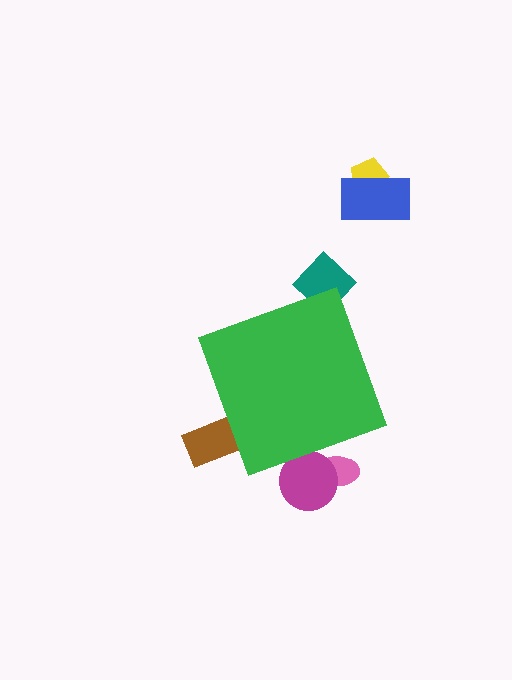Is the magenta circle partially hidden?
Yes, the magenta circle is partially hidden behind the green diamond.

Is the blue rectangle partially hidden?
No, the blue rectangle is fully visible.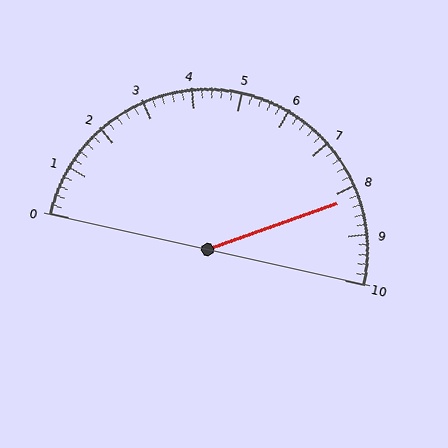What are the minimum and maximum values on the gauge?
The gauge ranges from 0 to 10.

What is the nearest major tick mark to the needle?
The nearest major tick mark is 8.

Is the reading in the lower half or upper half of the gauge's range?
The reading is in the upper half of the range (0 to 10).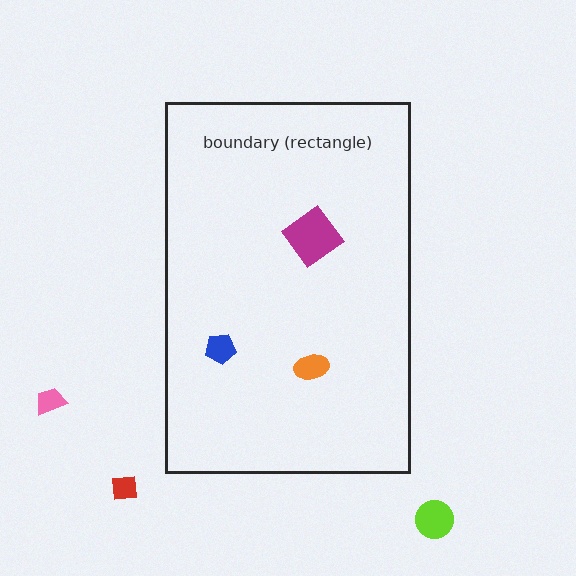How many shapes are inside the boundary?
3 inside, 3 outside.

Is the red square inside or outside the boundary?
Outside.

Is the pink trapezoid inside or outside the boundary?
Outside.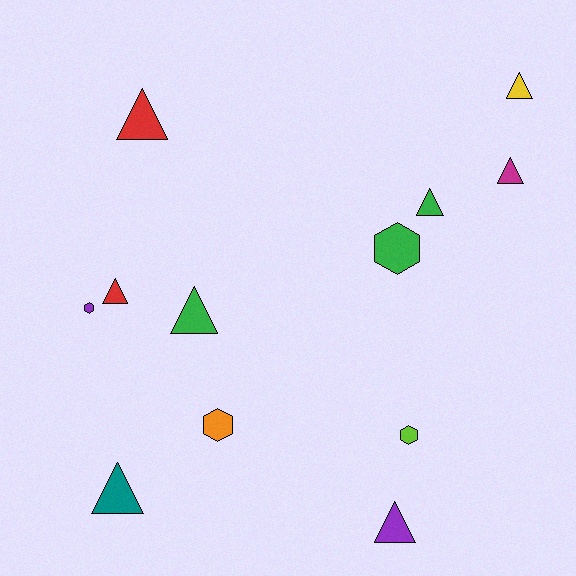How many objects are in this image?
There are 12 objects.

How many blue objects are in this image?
There are no blue objects.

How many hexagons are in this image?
There are 4 hexagons.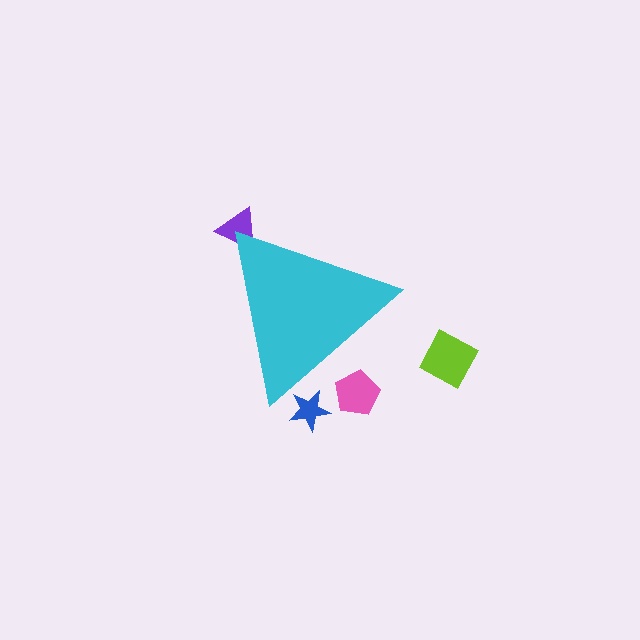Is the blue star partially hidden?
Yes, the blue star is partially hidden behind the cyan triangle.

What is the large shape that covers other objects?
A cyan triangle.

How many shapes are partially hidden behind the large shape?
3 shapes are partially hidden.